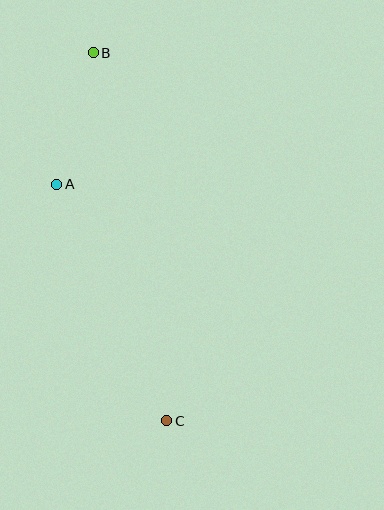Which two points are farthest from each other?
Points B and C are farthest from each other.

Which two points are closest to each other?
Points A and B are closest to each other.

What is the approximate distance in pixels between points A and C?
The distance between A and C is approximately 261 pixels.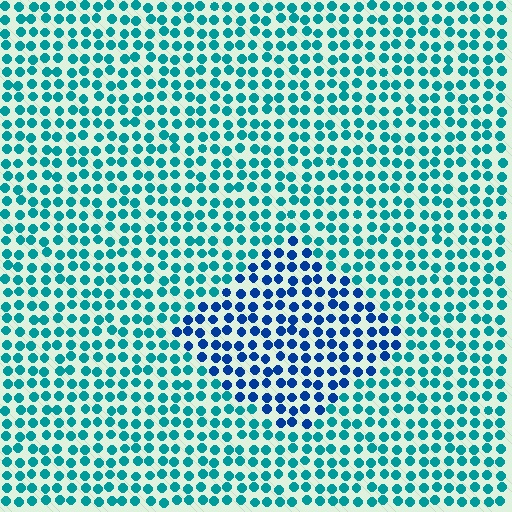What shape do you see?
I see a diamond.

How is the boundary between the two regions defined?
The boundary is defined purely by a slight shift in hue (about 38 degrees). Spacing, size, and orientation are identical on both sides.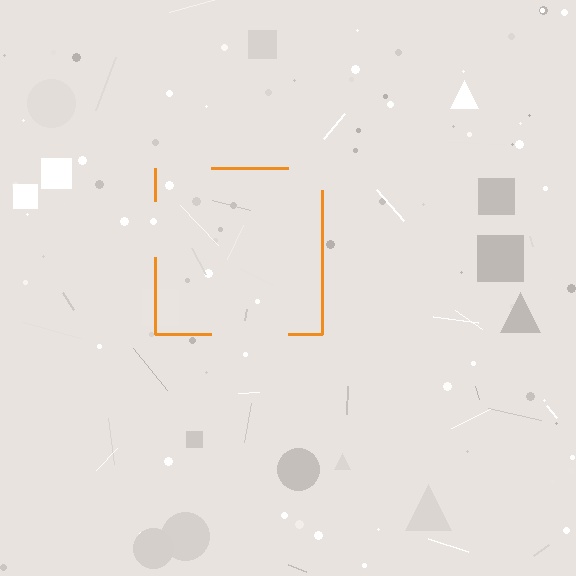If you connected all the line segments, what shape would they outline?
They would outline a square.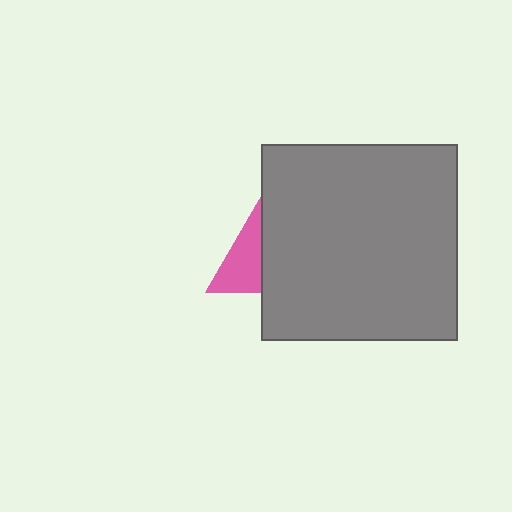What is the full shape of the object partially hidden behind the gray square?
The partially hidden object is a pink triangle.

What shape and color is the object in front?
The object in front is a gray square.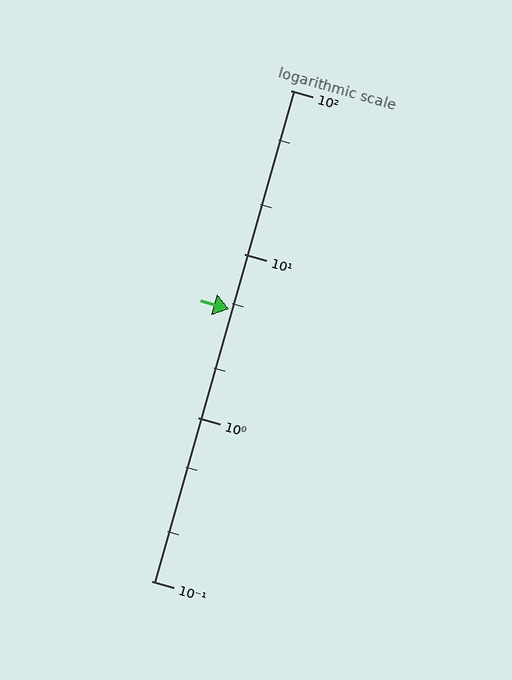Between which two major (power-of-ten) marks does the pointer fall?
The pointer is between 1 and 10.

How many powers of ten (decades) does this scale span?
The scale spans 3 decades, from 0.1 to 100.